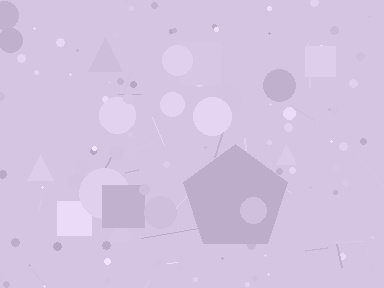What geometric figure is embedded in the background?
A pentagon is embedded in the background.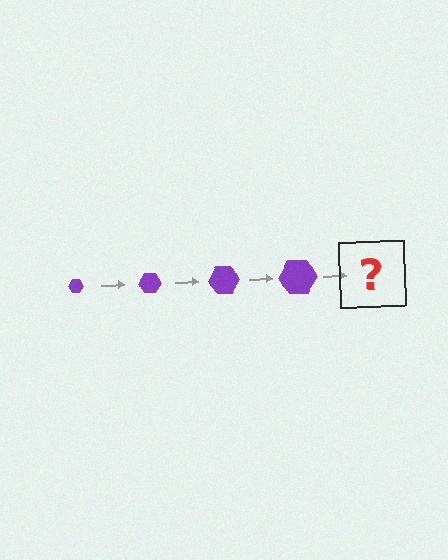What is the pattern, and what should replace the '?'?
The pattern is that the hexagon gets progressively larger each step. The '?' should be a purple hexagon, larger than the previous one.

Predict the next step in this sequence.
The next step is a purple hexagon, larger than the previous one.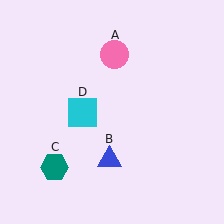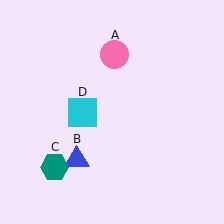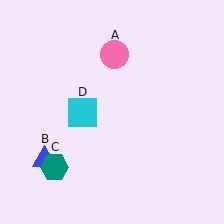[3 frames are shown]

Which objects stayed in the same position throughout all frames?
Pink circle (object A) and teal hexagon (object C) and cyan square (object D) remained stationary.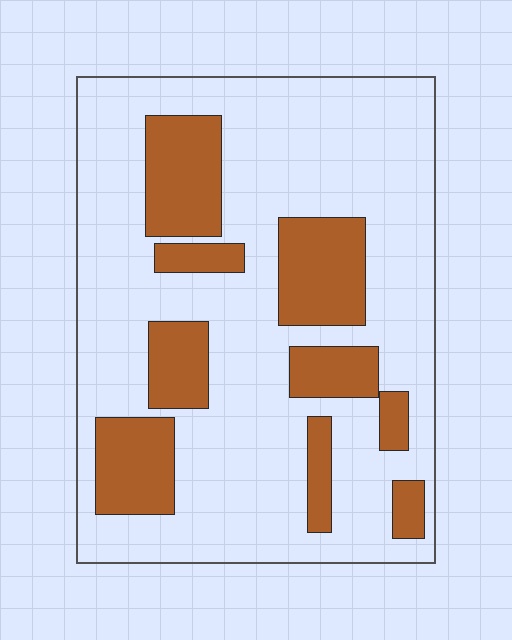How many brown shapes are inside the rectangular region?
9.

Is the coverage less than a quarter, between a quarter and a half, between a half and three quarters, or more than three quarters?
Between a quarter and a half.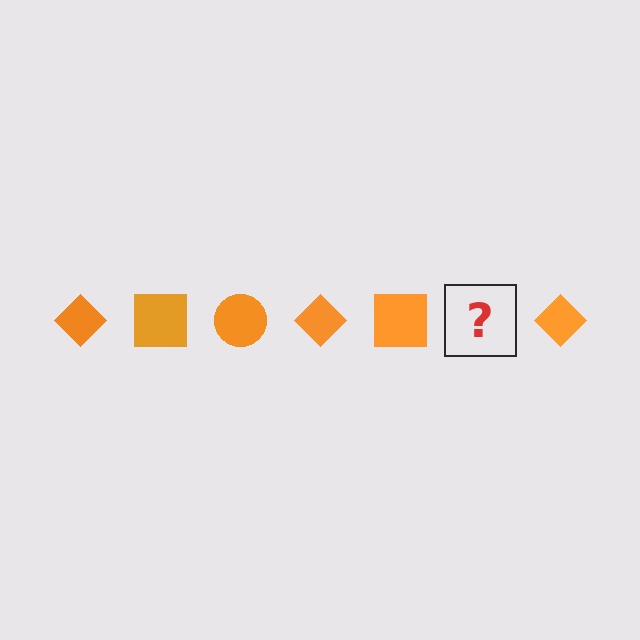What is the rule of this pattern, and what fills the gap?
The rule is that the pattern cycles through diamond, square, circle shapes in orange. The gap should be filled with an orange circle.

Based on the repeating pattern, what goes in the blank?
The blank should be an orange circle.